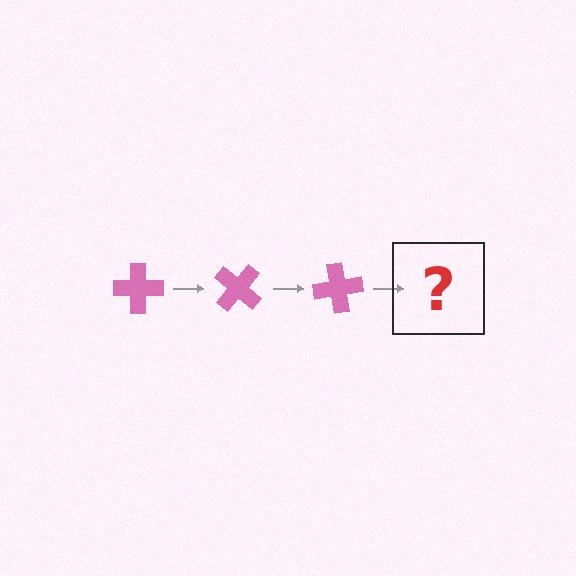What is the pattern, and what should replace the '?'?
The pattern is that the cross rotates 40 degrees each step. The '?' should be a pink cross rotated 120 degrees.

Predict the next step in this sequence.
The next step is a pink cross rotated 120 degrees.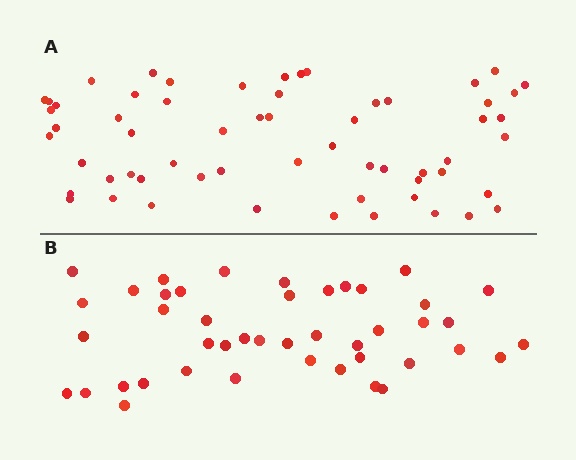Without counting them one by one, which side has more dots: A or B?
Region A (the top region) has more dots.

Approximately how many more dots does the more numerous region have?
Region A has approximately 15 more dots than region B.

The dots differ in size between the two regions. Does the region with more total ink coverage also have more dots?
No. Region B has more total ink coverage because its dots are larger, but region A actually contains more individual dots. Total area can be misleading — the number of items is what matters here.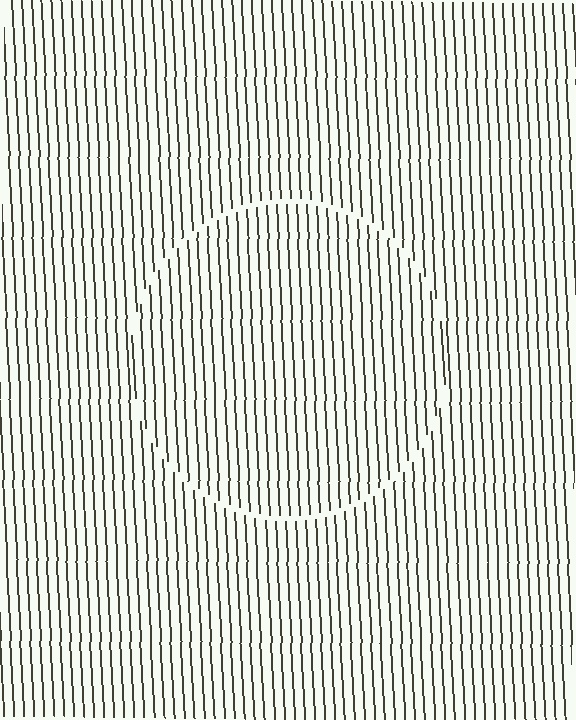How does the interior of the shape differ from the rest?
The interior of the shape contains the same grating, shifted by half a period — the contour is defined by the phase discontinuity where line-ends from the inner and outer gratings abut.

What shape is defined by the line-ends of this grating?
An illusory circle. The interior of the shape contains the same grating, shifted by half a period — the contour is defined by the phase discontinuity where line-ends from the inner and outer gratings abut.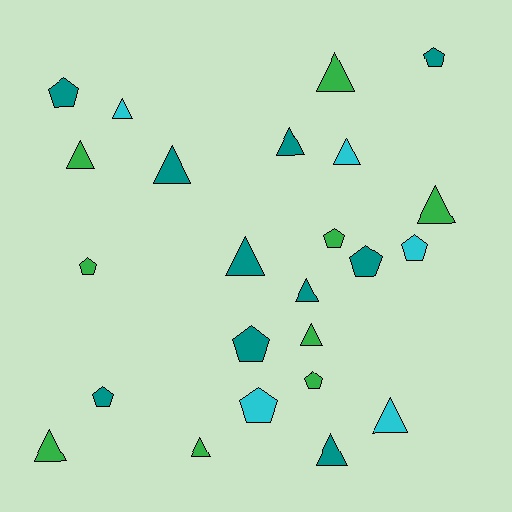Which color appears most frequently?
Teal, with 10 objects.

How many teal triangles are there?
There are 5 teal triangles.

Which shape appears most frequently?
Triangle, with 14 objects.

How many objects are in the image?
There are 24 objects.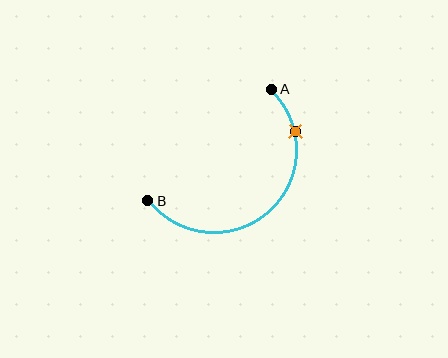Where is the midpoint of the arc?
The arc midpoint is the point on the curve farthest from the straight line joining A and B. It sits below and to the right of that line.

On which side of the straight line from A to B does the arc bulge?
The arc bulges below and to the right of the straight line connecting A and B.